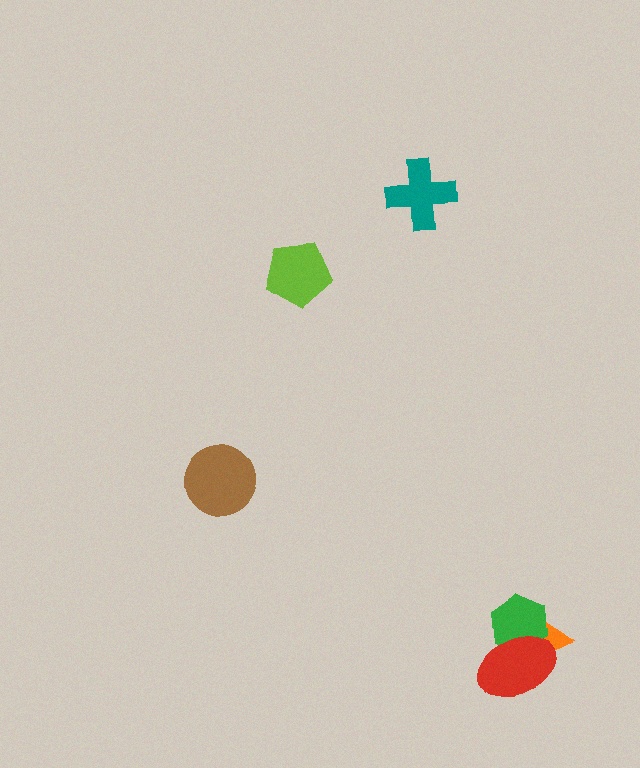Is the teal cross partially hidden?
No, no other shape covers it.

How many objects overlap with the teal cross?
0 objects overlap with the teal cross.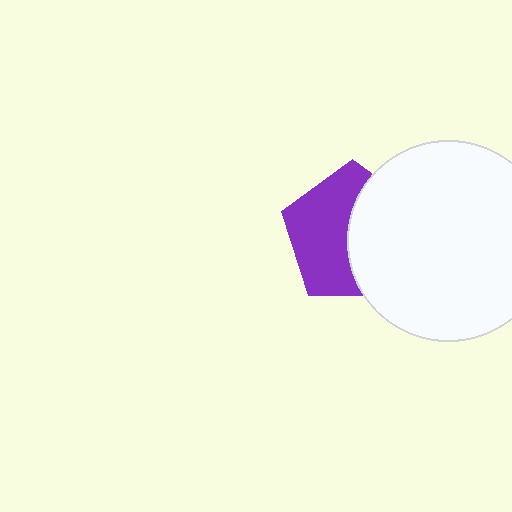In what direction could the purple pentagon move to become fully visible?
The purple pentagon could move left. That would shift it out from behind the white circle entirely.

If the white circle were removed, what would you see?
You would see the complete purple pentagon.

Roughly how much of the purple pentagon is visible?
About half of it is visible (roughly 52%).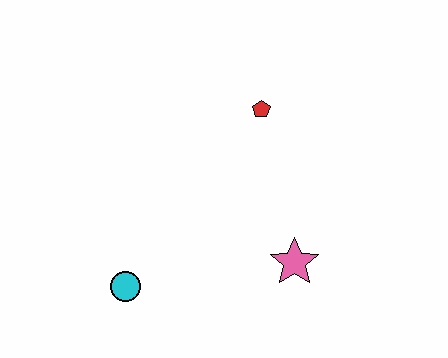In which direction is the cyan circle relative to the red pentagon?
The cyan circle is below the red pentagon.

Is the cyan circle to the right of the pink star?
No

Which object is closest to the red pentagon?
The pink star is closest to the red pentagon.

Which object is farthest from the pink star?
The cyan circle is farthest from the pink star.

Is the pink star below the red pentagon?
Yes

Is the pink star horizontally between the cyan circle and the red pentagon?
No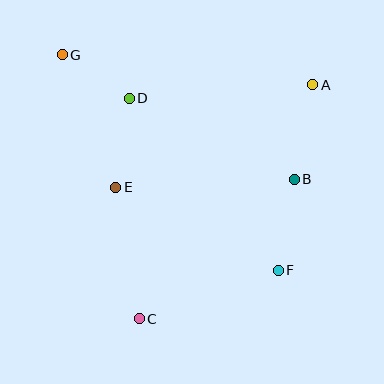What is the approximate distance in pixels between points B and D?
The distance between B and D is approximately 184 pixels.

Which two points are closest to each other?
Points D and G are closest to each other.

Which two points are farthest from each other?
Points F and G are farthest from each other.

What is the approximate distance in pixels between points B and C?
The distance between B and C is approximately 209 pixels.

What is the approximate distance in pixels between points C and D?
The distance between C and D is approximately 221 pixels.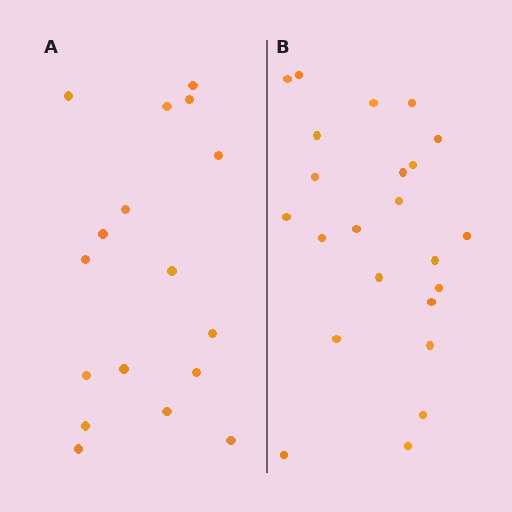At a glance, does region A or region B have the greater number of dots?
Region B (the right region) has more dots.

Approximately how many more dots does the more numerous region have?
Region B has about 6 more dots than region A.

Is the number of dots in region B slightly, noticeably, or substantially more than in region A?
Region B has noticeably more, but not dramatically so. The ratio is roughly 1.4 to 1.